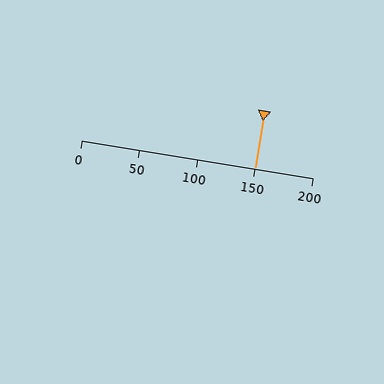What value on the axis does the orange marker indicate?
The marker indicates approximately 150.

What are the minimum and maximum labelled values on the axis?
The axis runs from 0 to 200.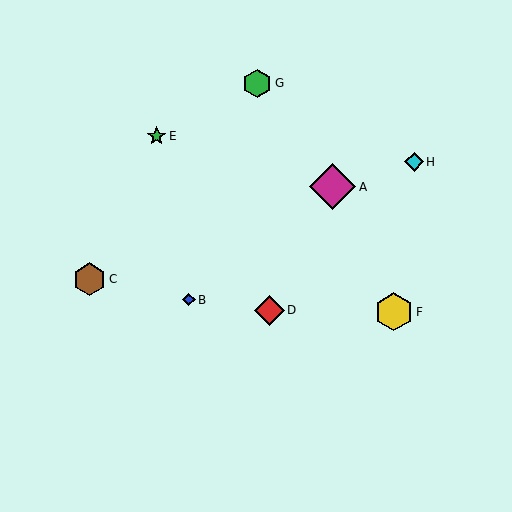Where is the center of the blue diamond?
The center of the blue diamond is at (189, 300).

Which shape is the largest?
The magenta diamond (labeled A) is the largest.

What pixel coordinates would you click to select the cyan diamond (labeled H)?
Click at (414, 162) to select the cyan diamond H.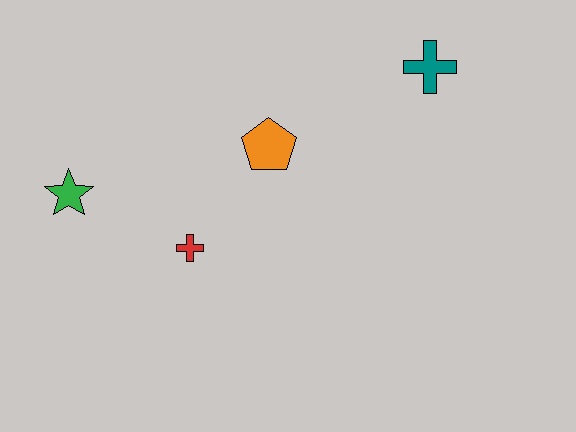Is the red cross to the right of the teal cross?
No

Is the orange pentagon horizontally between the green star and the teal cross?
Yes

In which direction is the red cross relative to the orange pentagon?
The red cross is below the orange pentagon.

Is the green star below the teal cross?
Yes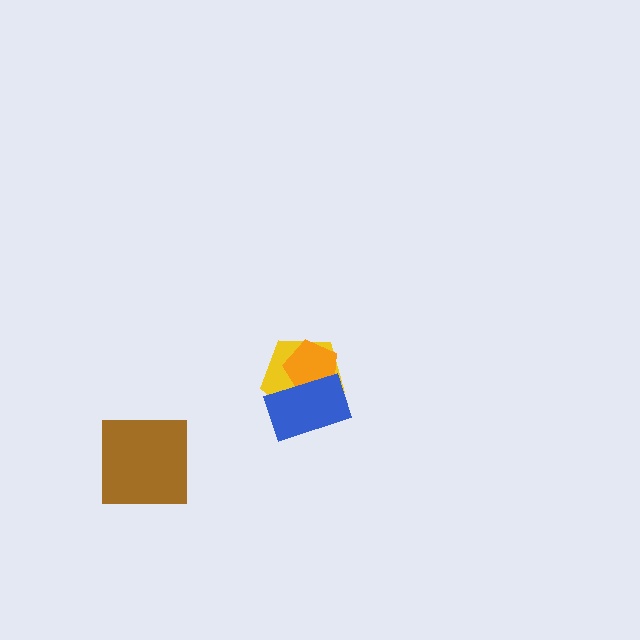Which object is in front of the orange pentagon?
The blue rectangle is in front of the orange pentagon.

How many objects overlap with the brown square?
0 objects overlap with the brown square.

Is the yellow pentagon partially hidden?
Yes, it is partially covered by another shape.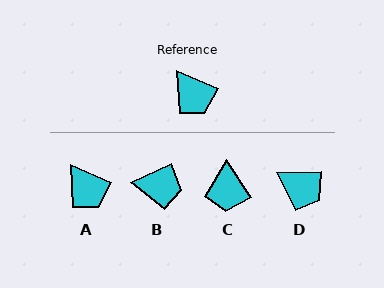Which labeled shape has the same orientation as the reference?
A.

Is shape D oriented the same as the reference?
No, it is off by about 24 degrees.